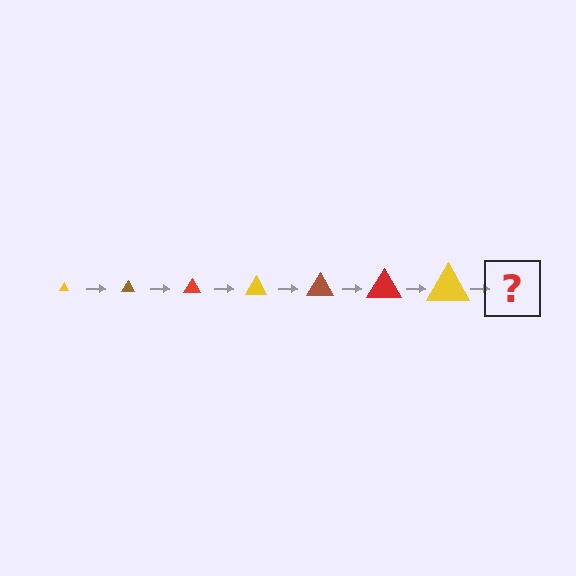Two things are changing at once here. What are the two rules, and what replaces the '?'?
The two rules are that the triangle grows larger each step and the color cycles through yellow, brown, and red. The '?' should be a brown triangle, larger than the previous one.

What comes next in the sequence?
The next element should be a brown triangle, larger than the previous one.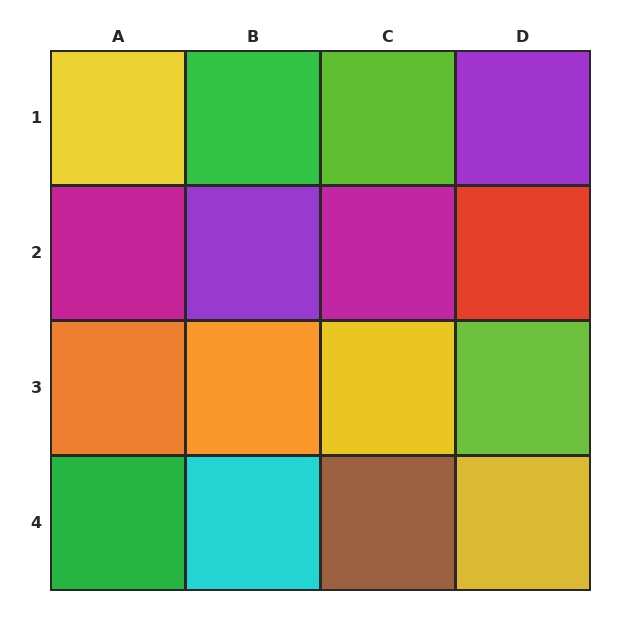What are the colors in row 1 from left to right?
Yellow, green, lime, purple.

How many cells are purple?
2 cells are purple.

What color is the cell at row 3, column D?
Lime.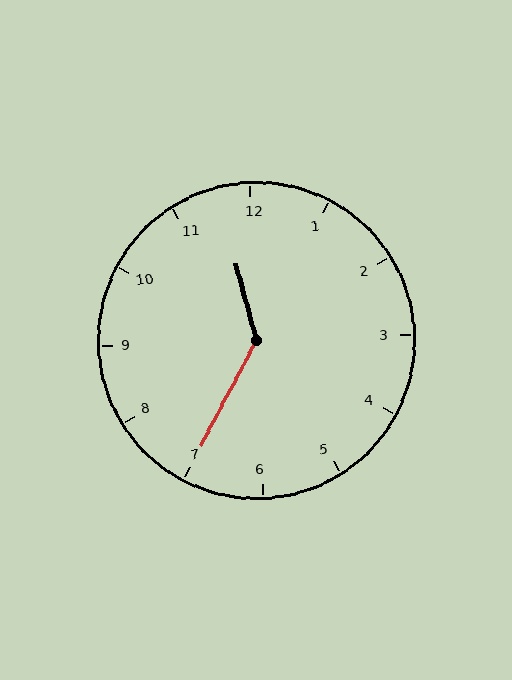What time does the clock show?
11:35.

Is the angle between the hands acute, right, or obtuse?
It is obtuse.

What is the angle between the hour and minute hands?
Approximately 138 degrees.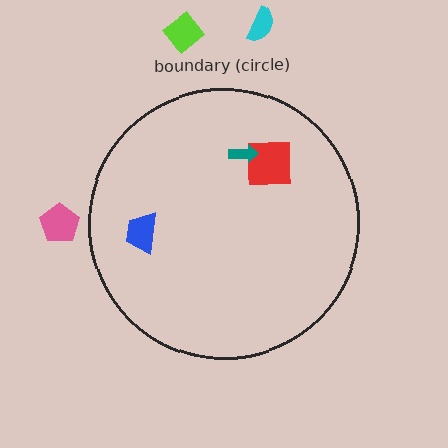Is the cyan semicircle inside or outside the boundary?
Outside.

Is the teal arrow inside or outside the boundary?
Inside.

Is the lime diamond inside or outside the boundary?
Outside.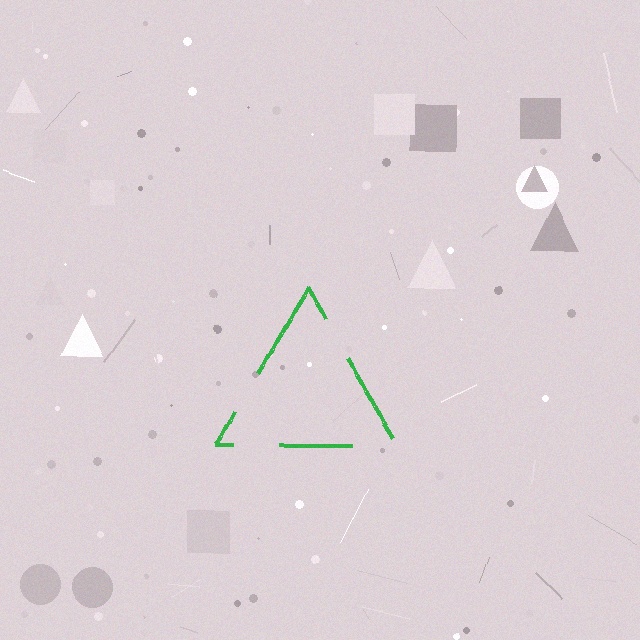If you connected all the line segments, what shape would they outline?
They would outline a triangle.